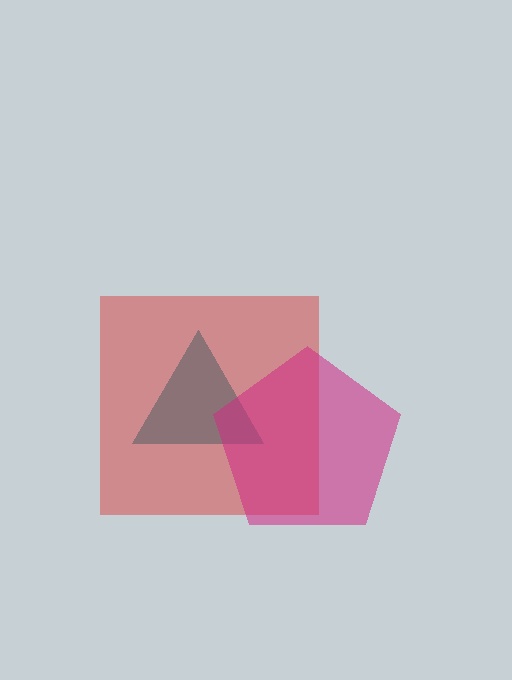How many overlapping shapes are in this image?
There are 3 overlapping shapes in the image.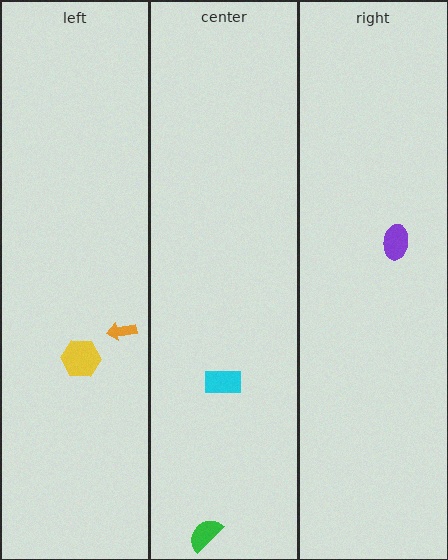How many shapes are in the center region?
2.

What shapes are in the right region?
The purple ellipse.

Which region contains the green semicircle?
The center region.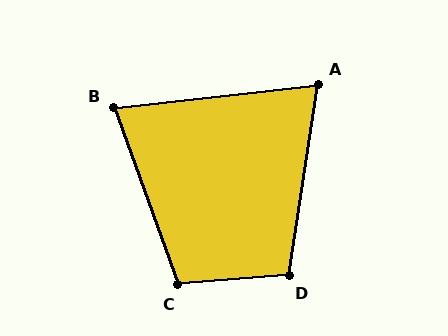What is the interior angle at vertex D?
Approximately 103 degrees (obtuse).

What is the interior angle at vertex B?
Approximately 77 degrees (acute).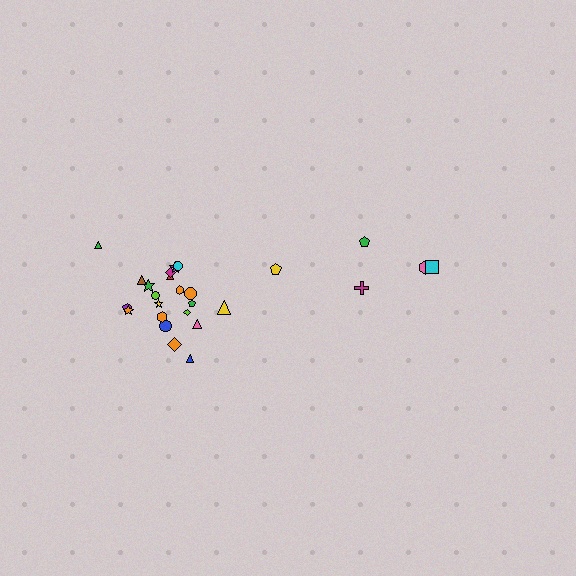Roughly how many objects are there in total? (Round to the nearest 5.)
Roughly 25 objects in total.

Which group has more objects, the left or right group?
The left group.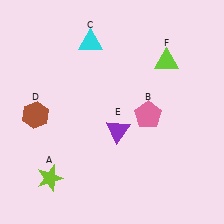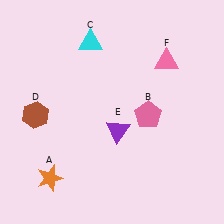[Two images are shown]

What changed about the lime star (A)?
In Image 1, A is lime. In Image 2, it changed to orange.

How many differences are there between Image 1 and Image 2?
There are 2 differences between the two images.